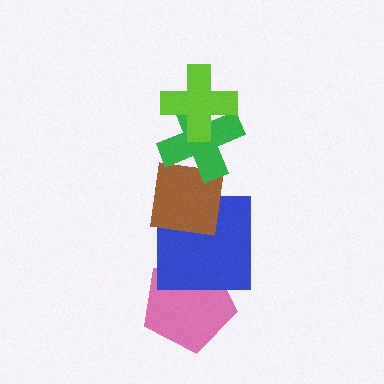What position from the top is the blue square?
The blue square is 4th from the top.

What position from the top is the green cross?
The green cross is 2nd from the top.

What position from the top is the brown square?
The brown square is 3rd from the top.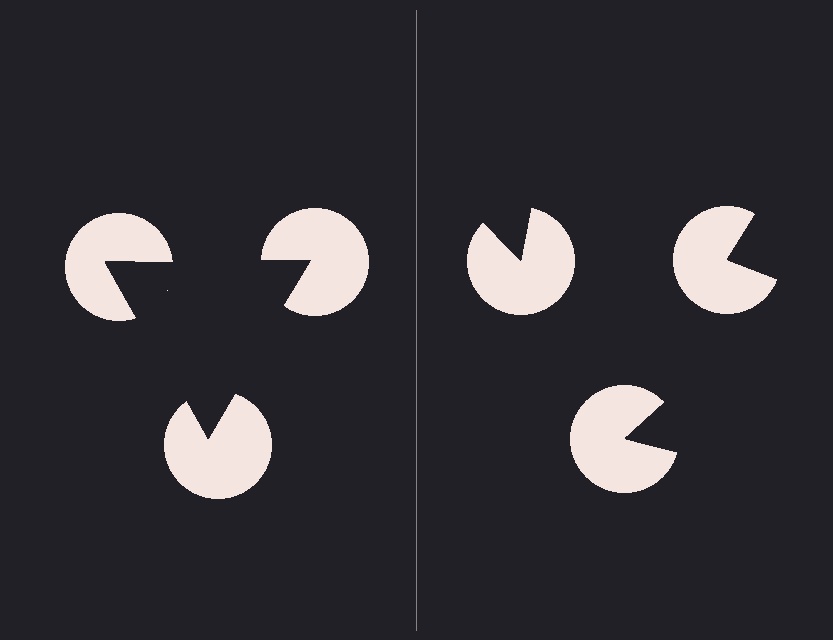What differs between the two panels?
The pac-man discs are positioned identically on both sides; only the wedge orientations differ. On the left they align to a triangle; on the right they are misaligned.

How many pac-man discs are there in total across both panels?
6 — 3 on each side.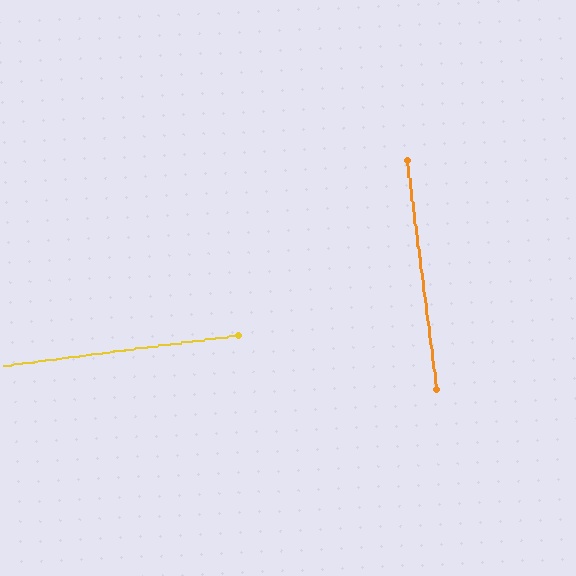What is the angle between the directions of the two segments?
Approximately 90 degrees.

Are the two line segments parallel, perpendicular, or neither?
Perpendicular — they meet at approximately 90°.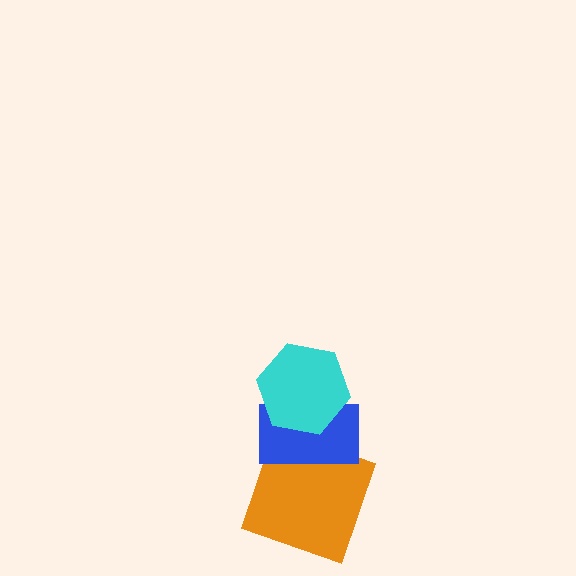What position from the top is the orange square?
The orange square is 3rd from the top.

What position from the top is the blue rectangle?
The blue rectangle is 2nd from the top.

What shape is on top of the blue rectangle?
The cyan hexagon is on top of the blue rectangle.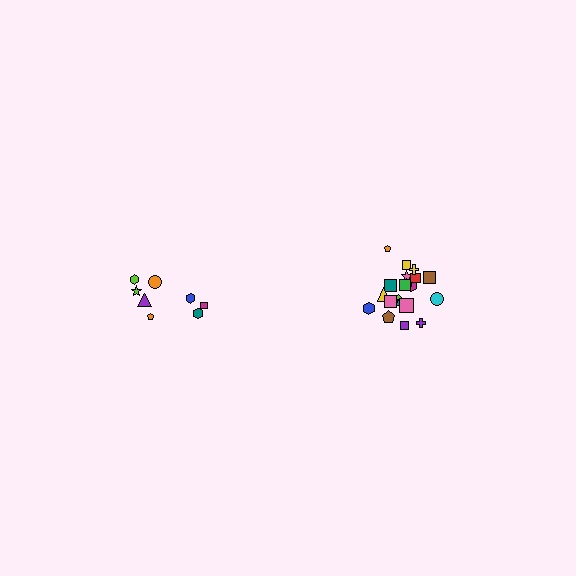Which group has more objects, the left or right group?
The right group.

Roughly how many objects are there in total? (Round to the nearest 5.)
Roughly 30 objects in total.